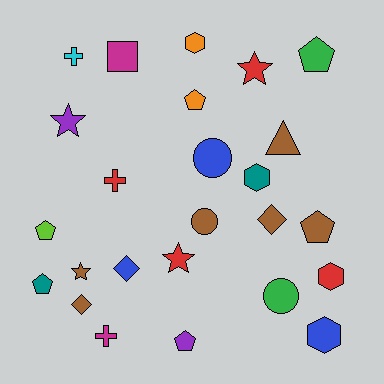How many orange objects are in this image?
There are 2 orange objects.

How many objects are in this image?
There are 25 objects.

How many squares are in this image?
There is 1 square.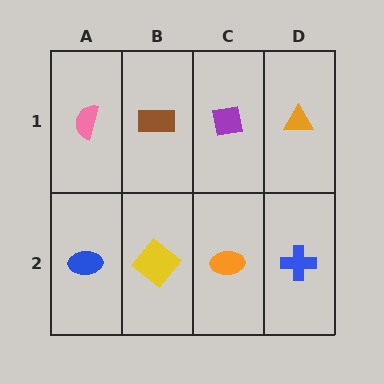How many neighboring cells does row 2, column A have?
2.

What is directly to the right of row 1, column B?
A purple square.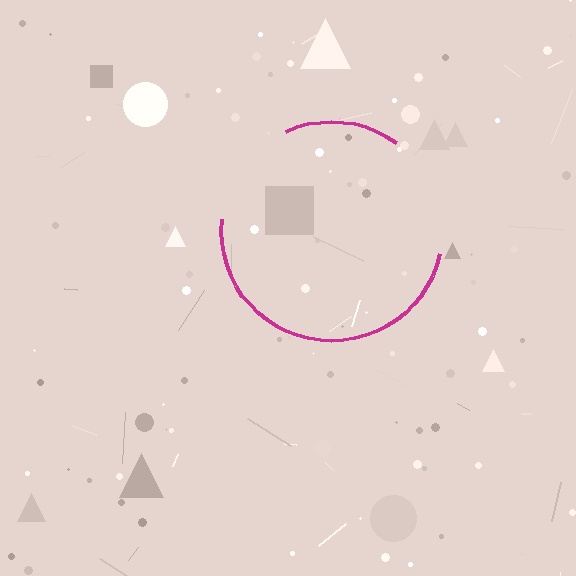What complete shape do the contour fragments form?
The contour fragments form a circle.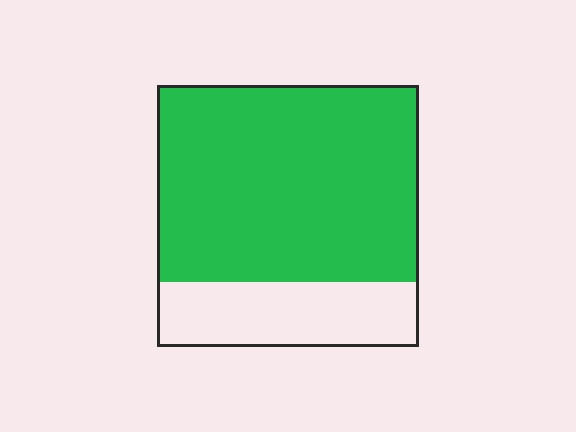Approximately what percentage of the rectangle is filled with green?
Approximately 75%.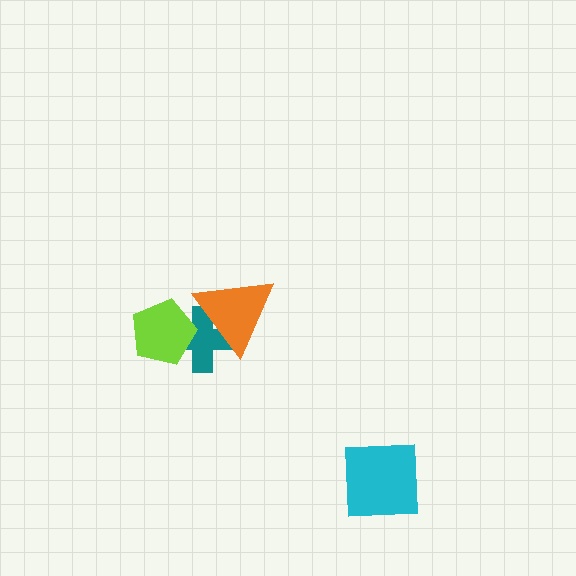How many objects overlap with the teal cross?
2 objects overlap with the teal cross.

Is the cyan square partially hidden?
No, no other shape covers it.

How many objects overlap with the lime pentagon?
1 object overlaps with the lime pentagon.